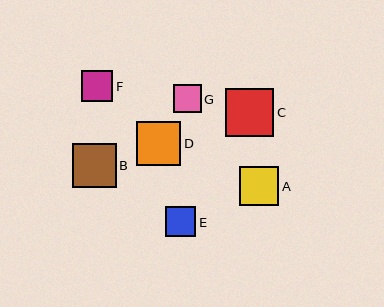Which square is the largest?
Square C is the largest with a size of approximately 48 pixels.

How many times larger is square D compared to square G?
Square D is approximately 1.6 times the size of square G.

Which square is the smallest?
Square G is the smallest with a size of approximately 27 pixels.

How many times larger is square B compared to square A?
Square B is approximately 1.1 times the size of square A.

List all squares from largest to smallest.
From largest to smallest: C, D, B, A, F, E, G.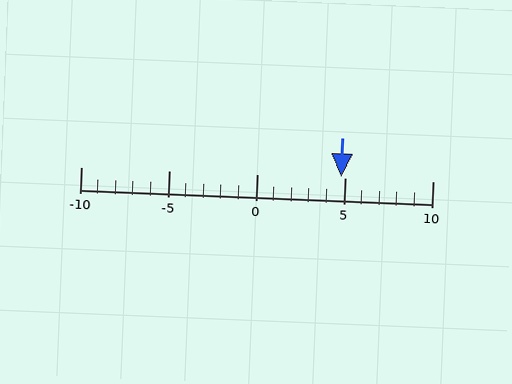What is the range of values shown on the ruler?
The ruler shows values from -10 to 10.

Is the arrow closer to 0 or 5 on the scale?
The arrow is closer to 5.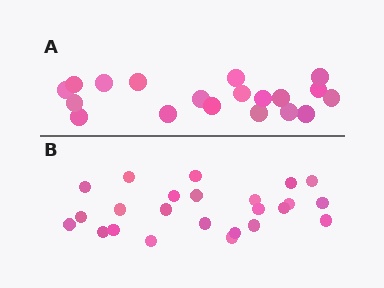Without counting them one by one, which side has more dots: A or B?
Region B (the bottom region) has more dots.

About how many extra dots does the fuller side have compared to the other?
Region B has about 5 more dots than region A.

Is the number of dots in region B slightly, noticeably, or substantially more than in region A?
Region B has noticeably more, but not dramatically so. The ratio is roughly 1.3 to 1.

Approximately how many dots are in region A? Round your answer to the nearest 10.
About 20 dots. (The exact count is 19, which rounds to 20.)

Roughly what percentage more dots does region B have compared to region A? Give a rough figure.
About 25% more.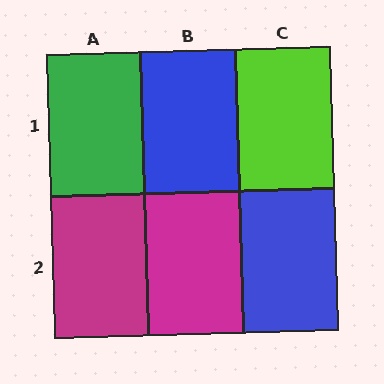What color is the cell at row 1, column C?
Lime.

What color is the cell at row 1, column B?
Blue.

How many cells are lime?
1 cell is lime.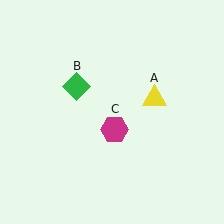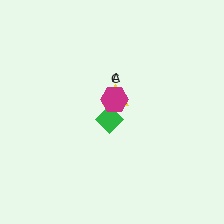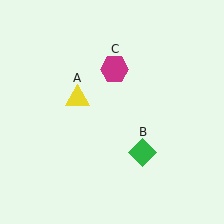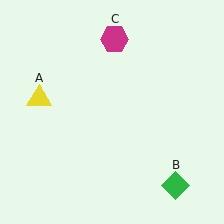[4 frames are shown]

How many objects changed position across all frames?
3 objects changed position: yellow triangle (object A), green diamond (object B), magenta hexagon (object C).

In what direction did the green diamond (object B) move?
The green diamond (object B) moved down and to the right.